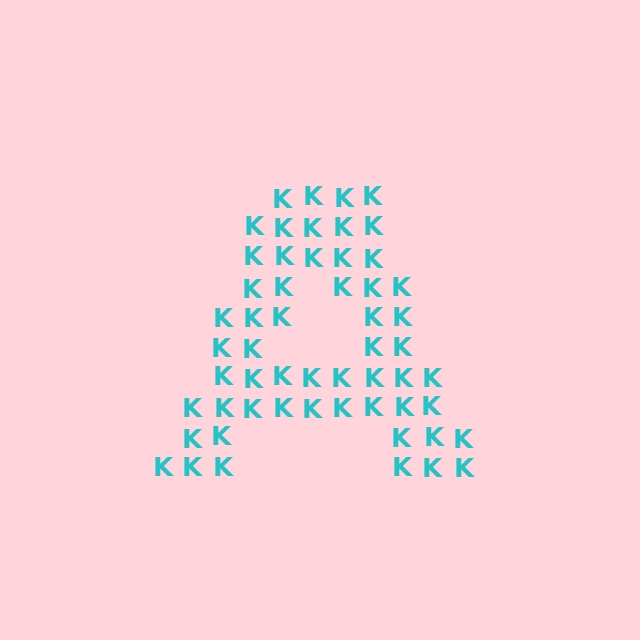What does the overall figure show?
The overall figure shows the letter A.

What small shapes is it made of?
It is made of small letter K's.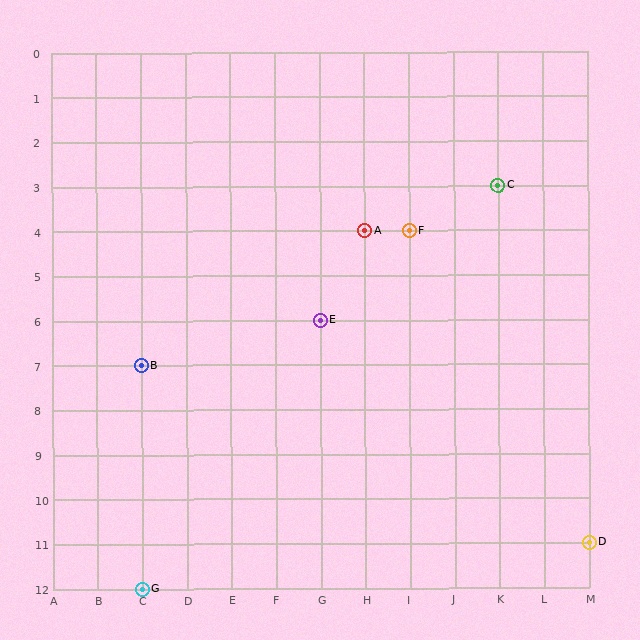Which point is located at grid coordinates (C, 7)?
Point B is at (C, 7).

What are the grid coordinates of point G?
Point G is at grid coordinates (C, 12).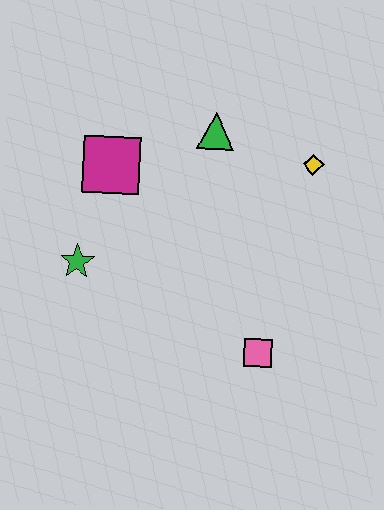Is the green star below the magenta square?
Yes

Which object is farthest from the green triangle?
The pink square is farthest from the green triangle.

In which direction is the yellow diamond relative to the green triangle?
The yellow diamond is to the right of the green triangle.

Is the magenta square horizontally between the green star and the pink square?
Yes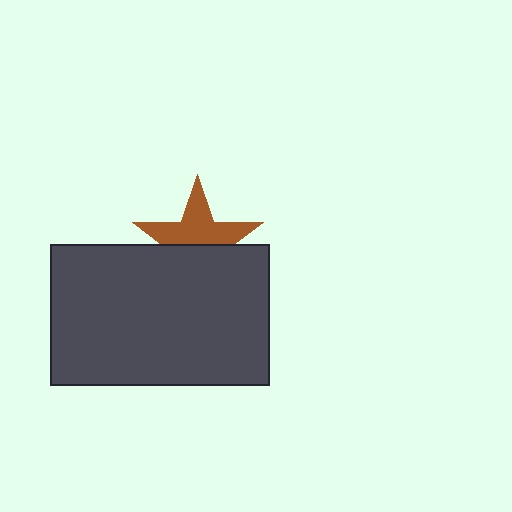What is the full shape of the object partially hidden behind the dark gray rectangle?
The partially hidden object is a brown star.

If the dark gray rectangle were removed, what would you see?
You would see the complete brown star.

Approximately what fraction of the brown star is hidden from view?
Roughly 46% of the brown star is hidden behind the dark gray rectangle.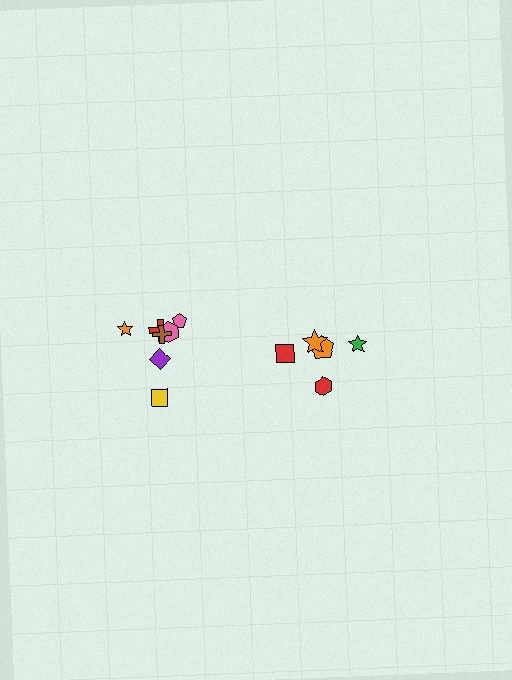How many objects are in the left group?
There are 7 objects.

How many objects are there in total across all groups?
There are 12 objects.